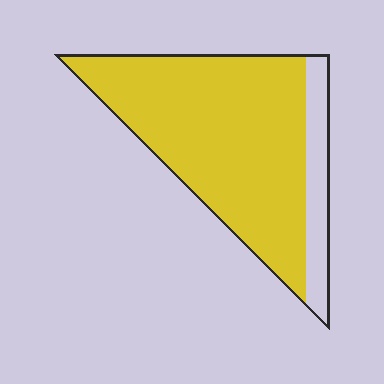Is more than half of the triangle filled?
Yes.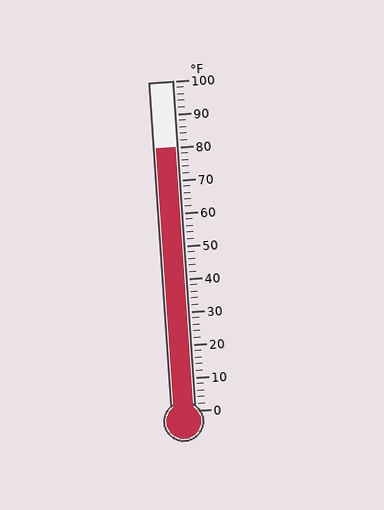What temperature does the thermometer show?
The thermometer shows approximately 80°F.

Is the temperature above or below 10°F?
The temperature is above 10°F.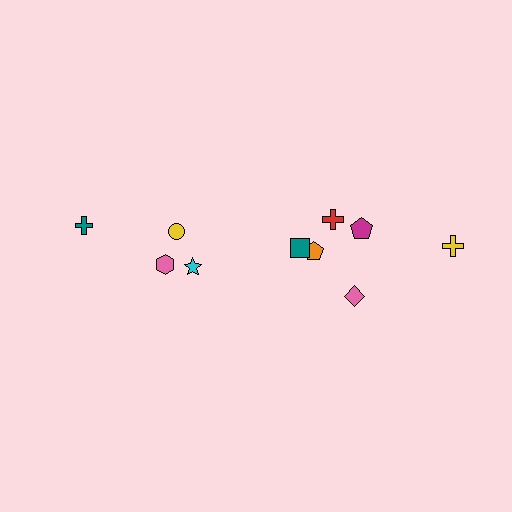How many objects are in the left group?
There are 4 objects.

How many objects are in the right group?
There are 6 objects.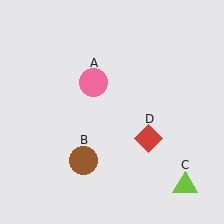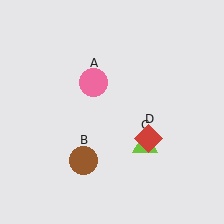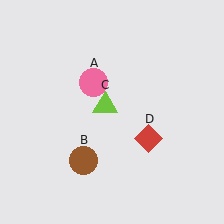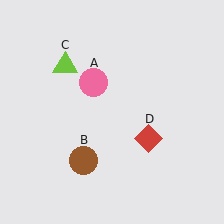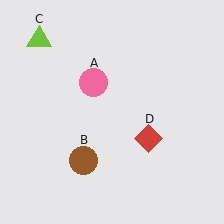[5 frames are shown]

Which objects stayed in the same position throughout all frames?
Pink circle (object A) and brown circle (object B) and red diamond (object D) remained stationary.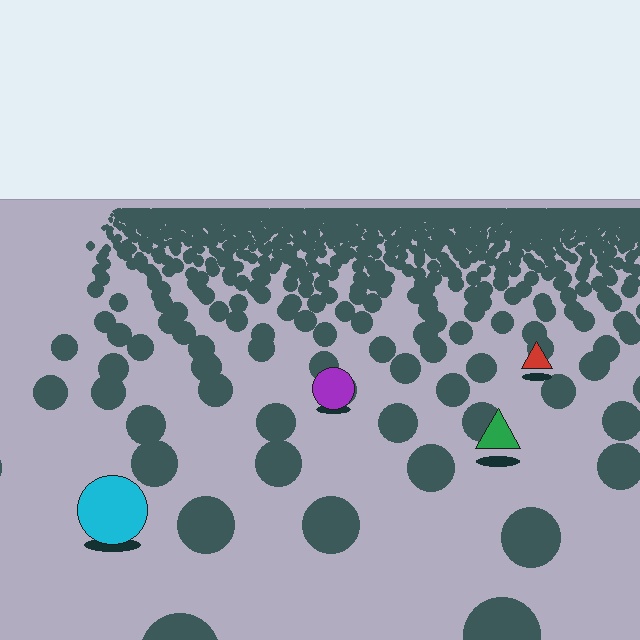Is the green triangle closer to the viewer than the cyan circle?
No. The cyan circle is closer — you can tell from the texture gradient: the ground texture is coarser near it.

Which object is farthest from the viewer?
The red triangle is farthest from the viewer. It appears smaller and the ground texture around it is denser.